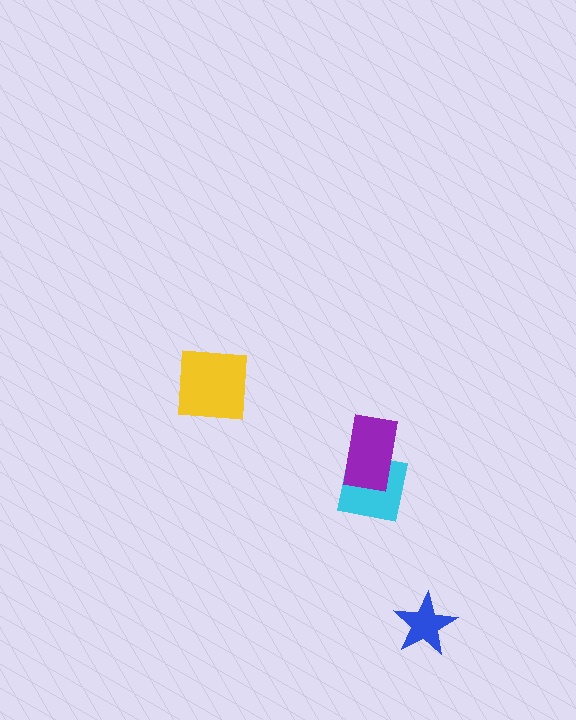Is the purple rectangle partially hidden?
No, no other shape covers it.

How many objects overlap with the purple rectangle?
1 object overlaps with the purple rectangle.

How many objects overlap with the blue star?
0 objects overlap with the blue star.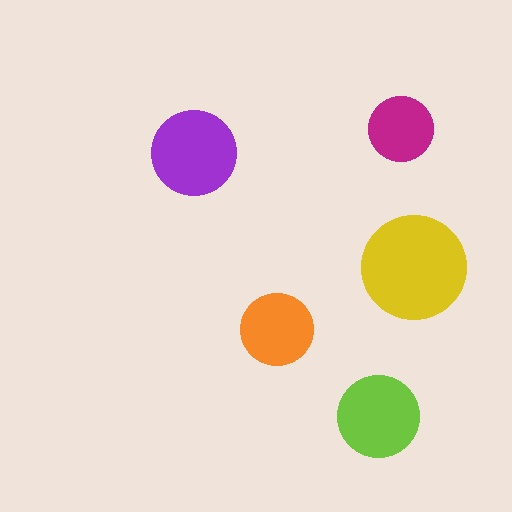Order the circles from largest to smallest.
the yellow one, the purple one, the lime one, the orange one, the magenta one.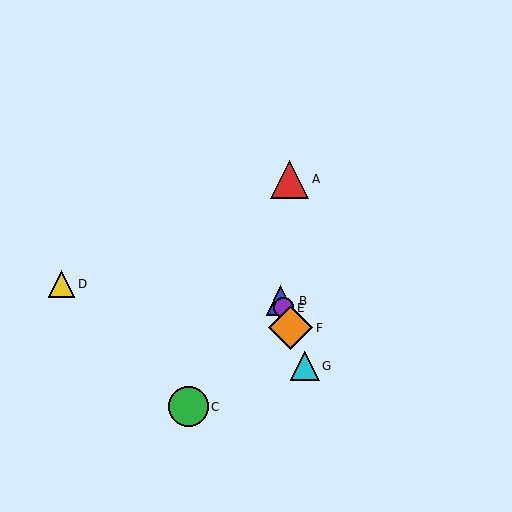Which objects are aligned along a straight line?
Objects B, E, F, G are aligned along a straight line.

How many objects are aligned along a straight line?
4 objects (B, E, F, G) are aligned along a straight line.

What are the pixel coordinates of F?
Object F is at (291, 328).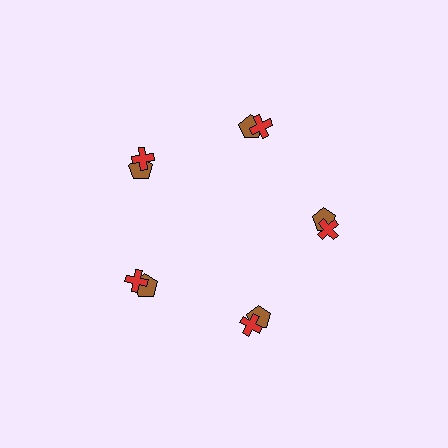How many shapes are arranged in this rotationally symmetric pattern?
There are 10 shapes, arranged in 5 groups of 2.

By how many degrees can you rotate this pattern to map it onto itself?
The pattern maps onto itself every 72 degrees of rotation.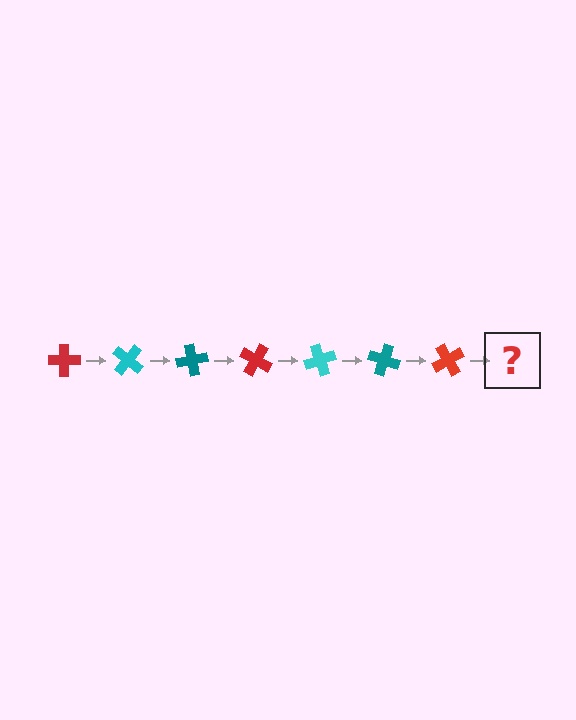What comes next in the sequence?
The next element should be a cyan cross, rotated 280 degrees from the start.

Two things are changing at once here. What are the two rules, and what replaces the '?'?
The two rules are that it rotates 40 degrees each step and the color cycles through red, cyan, and teal. The '?' should be a cyan cross, rotated 280 degrees from the start.